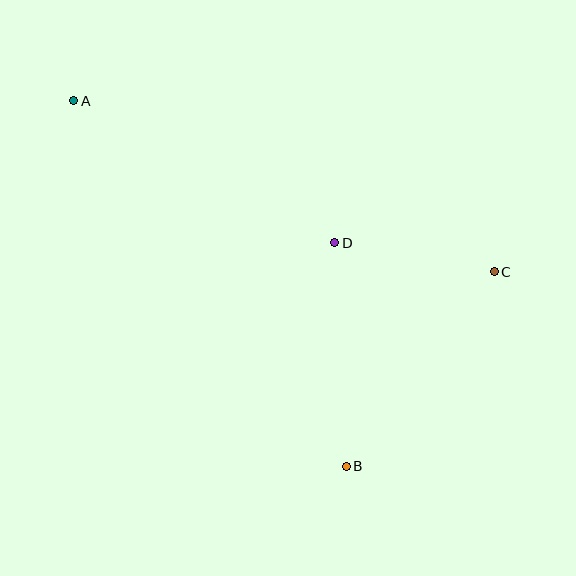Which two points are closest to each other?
Points C and D are closest to each other.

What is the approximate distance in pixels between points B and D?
The distance between B and D is approximately 224 pixels.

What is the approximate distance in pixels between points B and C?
The distance between B and C is approximately 245 pixels.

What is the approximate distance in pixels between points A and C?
The distance between A and C is approximately 454 pixels.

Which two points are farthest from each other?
Points A and B are farthest from each other.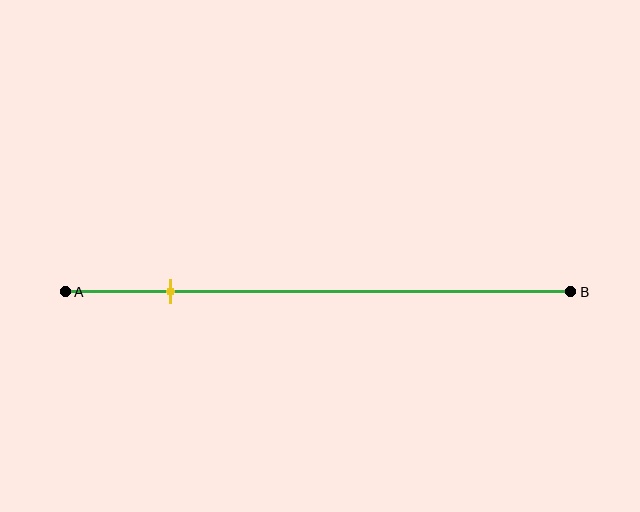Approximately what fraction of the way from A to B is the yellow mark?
The yellow mark is approximately 20% of the way from A to B.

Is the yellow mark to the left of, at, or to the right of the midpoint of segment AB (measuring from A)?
The yellow mark is to the left of the midpoint of segment AB.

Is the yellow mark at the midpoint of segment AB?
No, the mark is at about 20% from A, not at the 50% midpoint.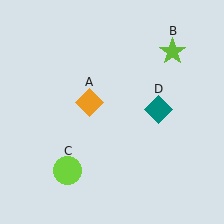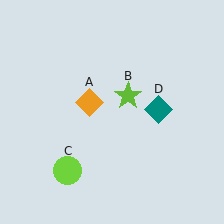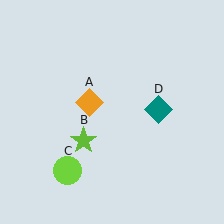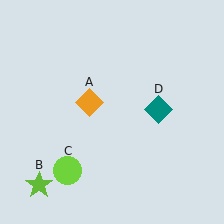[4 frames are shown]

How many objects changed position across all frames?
1 object changed position: lime star (object B).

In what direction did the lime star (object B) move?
The lime star (object B) moved down and to the left.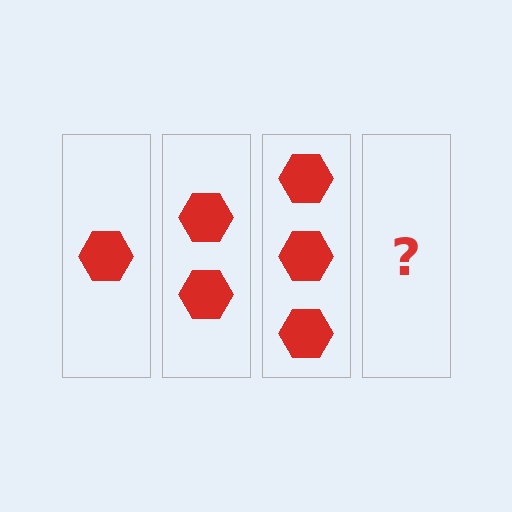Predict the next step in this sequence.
The next step is 4 hexagons.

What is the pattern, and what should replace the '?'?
The pattern is that each step adds one more hexagon. The '?' should be 4 hexagons.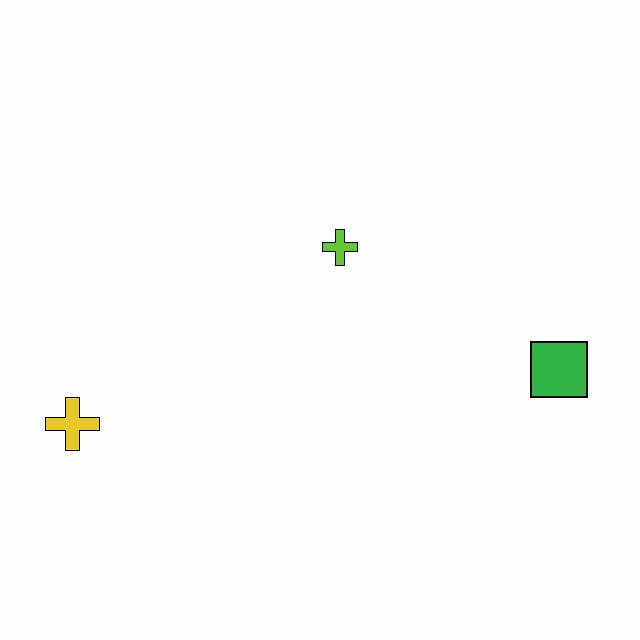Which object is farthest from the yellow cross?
The green square is farthest from the yellow cross.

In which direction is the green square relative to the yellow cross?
The green square is to the right of the yellow cross.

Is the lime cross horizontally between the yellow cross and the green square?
Yes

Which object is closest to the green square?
The lime cross is closest to the green square.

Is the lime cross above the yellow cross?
Yes